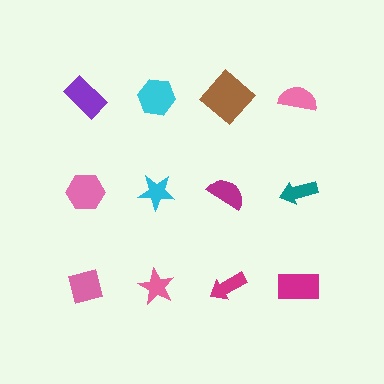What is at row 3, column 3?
A magenta arrow.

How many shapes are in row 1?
4 shapes.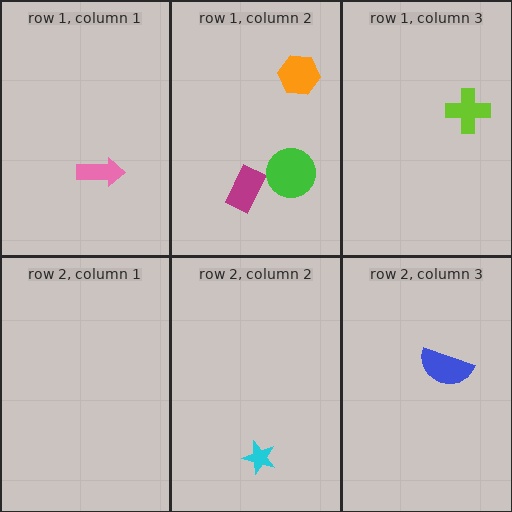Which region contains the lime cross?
The row 1, column 3 region.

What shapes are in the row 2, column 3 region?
The blue semicircle.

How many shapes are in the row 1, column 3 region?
1.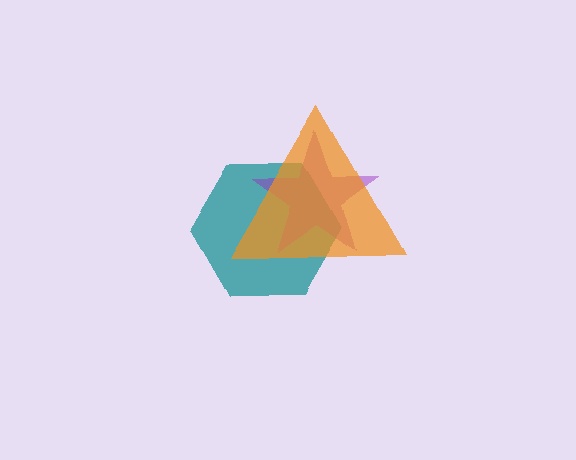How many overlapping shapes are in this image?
There are 3 overlapping shapes in the image.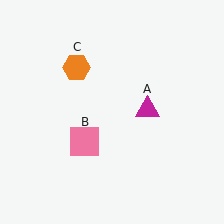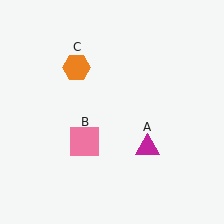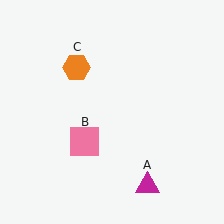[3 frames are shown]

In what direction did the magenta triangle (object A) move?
The magenta triangle (object A) moved down.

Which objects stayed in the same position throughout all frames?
Pink square (object B) and orange hexagon (object C) remained stationary.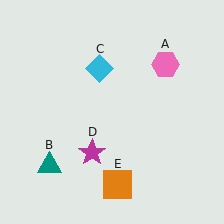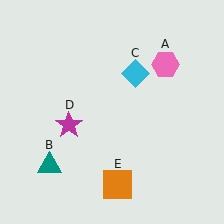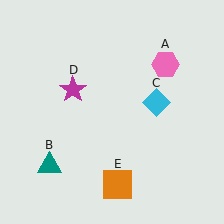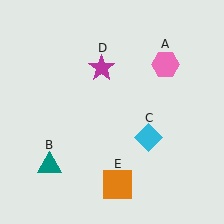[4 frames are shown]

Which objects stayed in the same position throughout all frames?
Pink hexagon (object A) and teal triangle (object B) and orange square (object E) remained stationary.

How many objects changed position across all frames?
2 objects changed position: cyan diamond (object C), magenta star (object D).